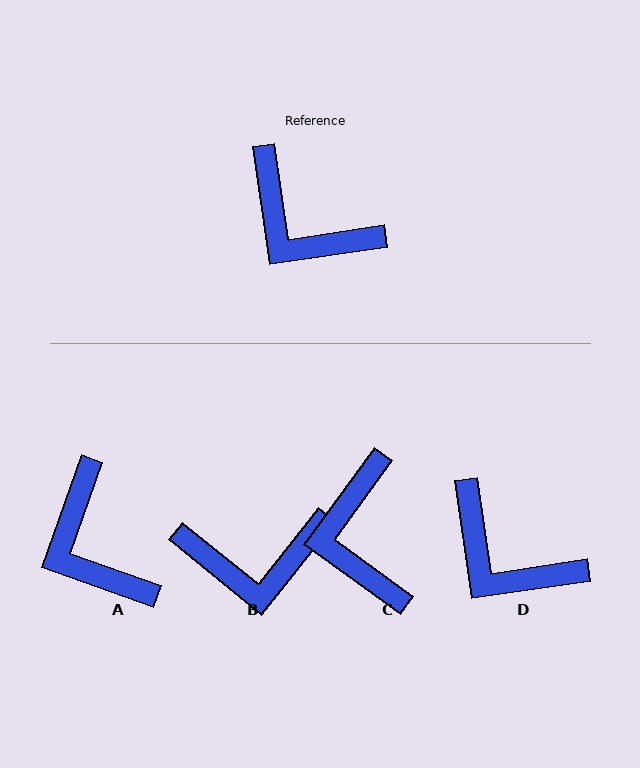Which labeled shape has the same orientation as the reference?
D.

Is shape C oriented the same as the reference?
No, it is off by about 44 degrees.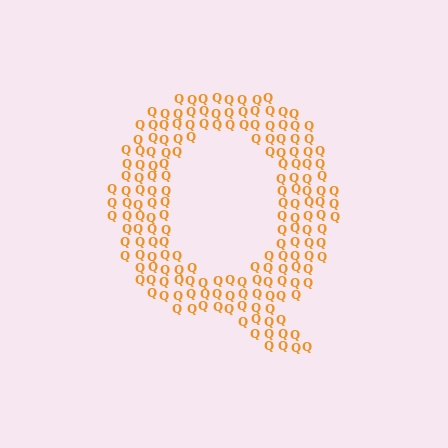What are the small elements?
The small elements are letter Q's.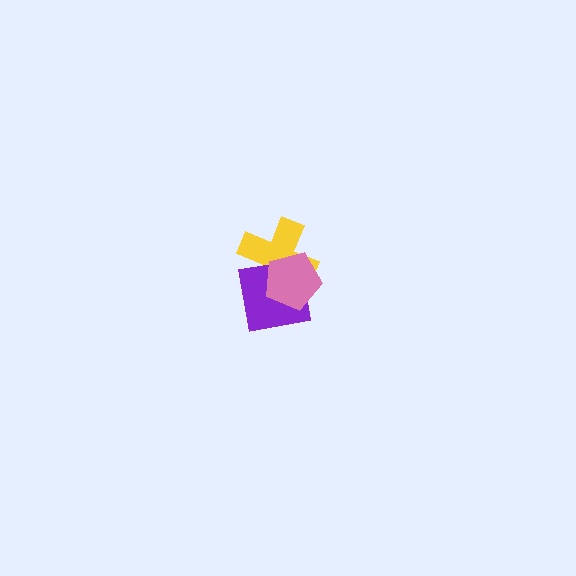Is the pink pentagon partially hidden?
No, no other shape covers it.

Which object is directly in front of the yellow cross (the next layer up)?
The purple square is directly in front of the yellow cross.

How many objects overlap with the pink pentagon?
2 objects overlap with the pink pentagon.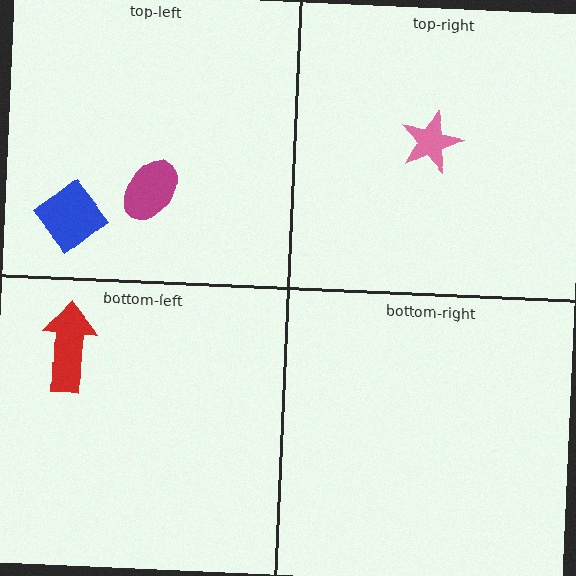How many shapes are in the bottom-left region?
1.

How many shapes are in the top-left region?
2.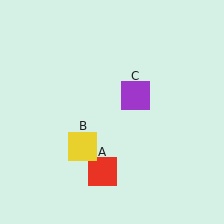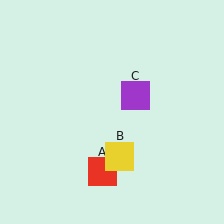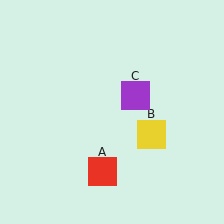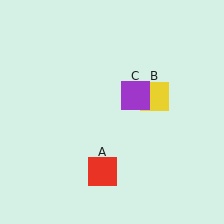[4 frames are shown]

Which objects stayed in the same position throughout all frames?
Red square (object A) and purple square (object C) remained stationary.